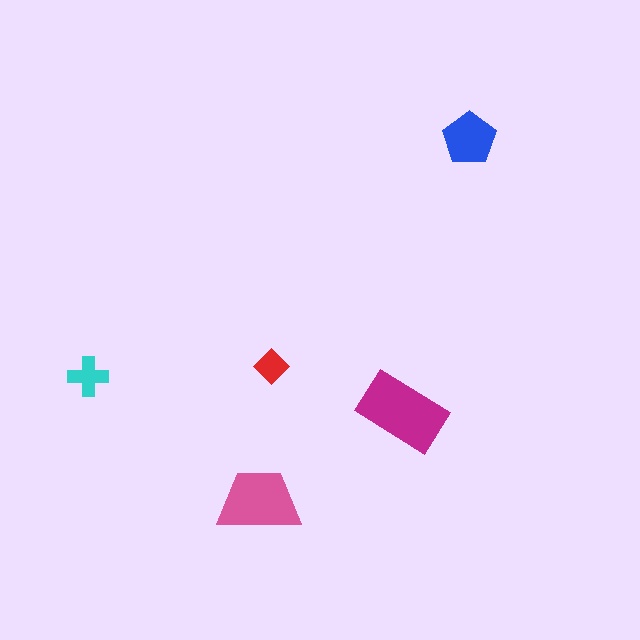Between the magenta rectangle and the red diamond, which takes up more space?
The magenta rectangle.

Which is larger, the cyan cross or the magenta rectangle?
The magenta rectangle.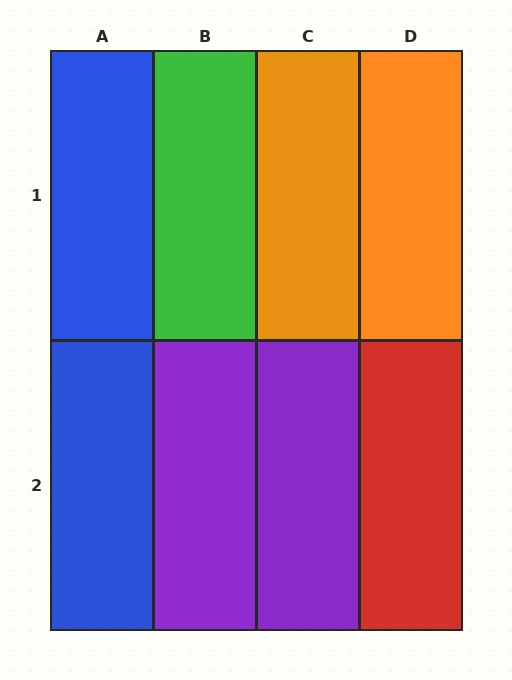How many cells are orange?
2 cells are orange.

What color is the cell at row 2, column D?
Red.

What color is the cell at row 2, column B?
Purple.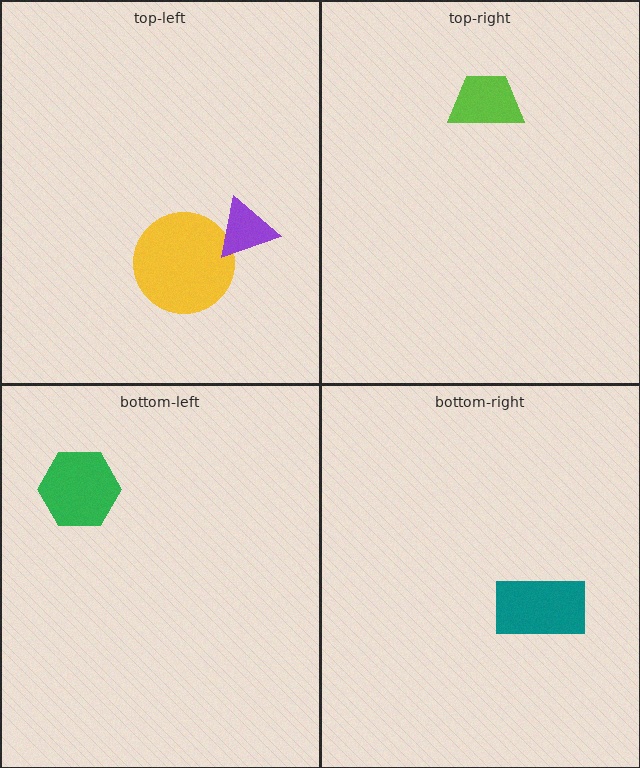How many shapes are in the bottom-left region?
1.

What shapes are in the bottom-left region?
The green hexagon.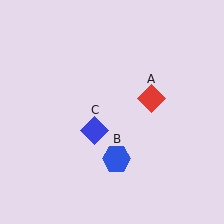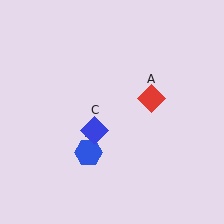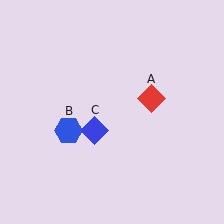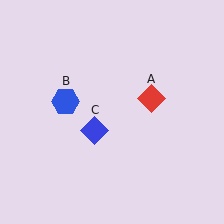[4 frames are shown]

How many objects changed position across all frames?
1 object changed position: blue hexagon (object B).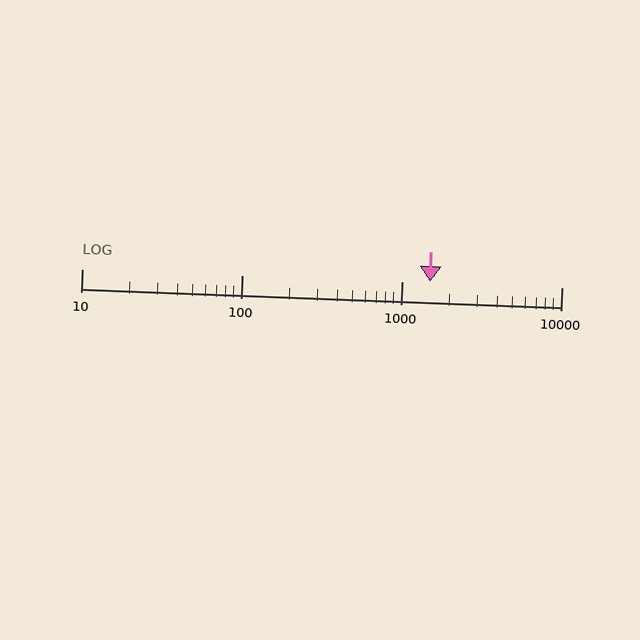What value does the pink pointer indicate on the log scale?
The pointer indicates approximately 1500.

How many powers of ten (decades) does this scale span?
The scale spans 3 decades, from 10 to 10000.